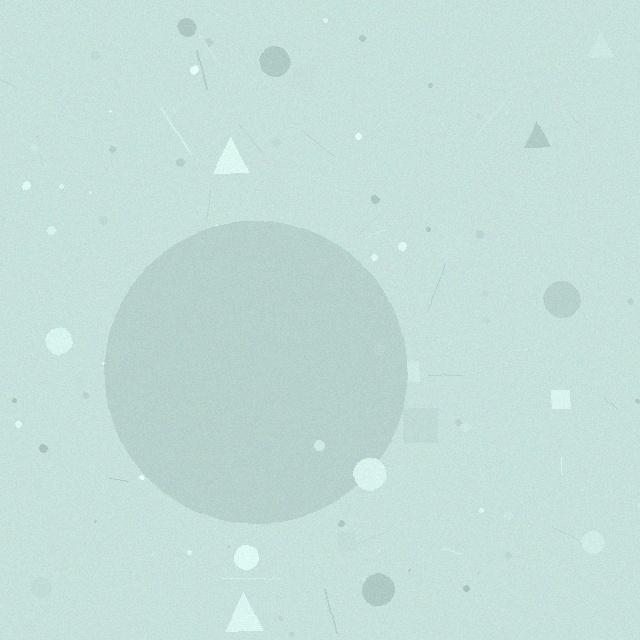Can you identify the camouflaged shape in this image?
The camouflaged shape is a circle.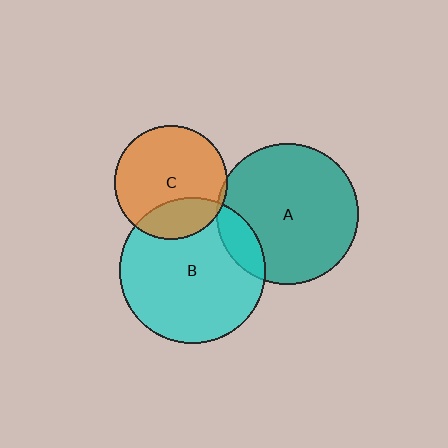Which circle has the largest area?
Circle B (cyan).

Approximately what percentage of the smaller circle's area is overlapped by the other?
Approximately 5%.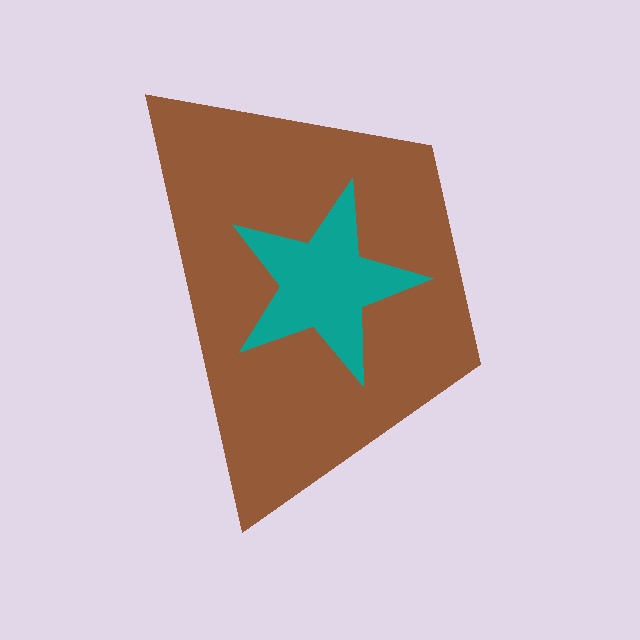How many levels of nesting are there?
2.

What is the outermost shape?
The brown trapezoid.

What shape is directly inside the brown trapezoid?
The teal star.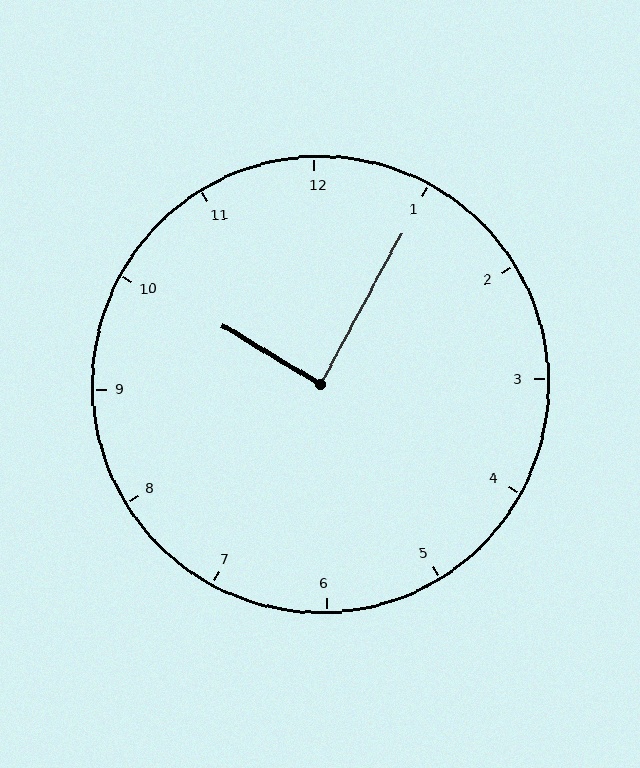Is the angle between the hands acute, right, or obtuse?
It is right.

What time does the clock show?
10:05.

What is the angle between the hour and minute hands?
Approximately 88 degrees.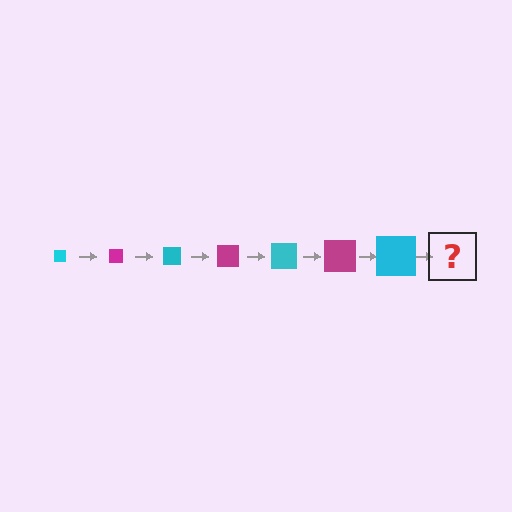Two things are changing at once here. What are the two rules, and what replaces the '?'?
The two rules are that the square grows larger each step and the color cycles through cyan and magenta. The '?' should be a magenta square, larger than the previous one.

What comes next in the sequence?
The next element should be a magenta square, larger than the previous one.